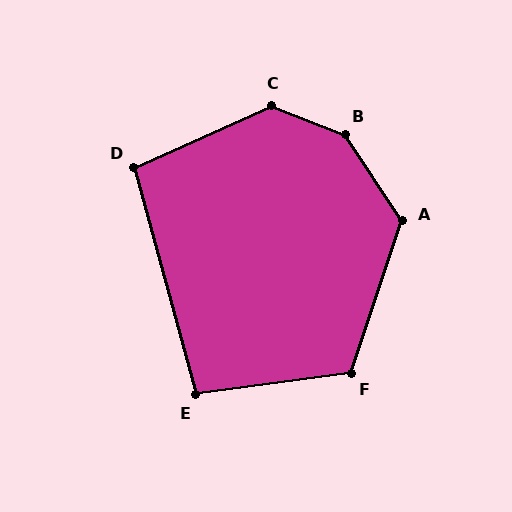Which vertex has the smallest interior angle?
E, at approximately 97 degrees.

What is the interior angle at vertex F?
Approximately 116 degrees (obtuse).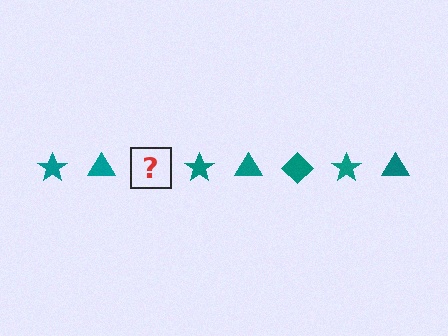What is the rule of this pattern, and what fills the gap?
The rule is that the pattern cycles through star, triangle, diamond shapes in teal. The gap should be filled with a teal diamond.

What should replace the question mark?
The question mark should be replaced with a teal diamond.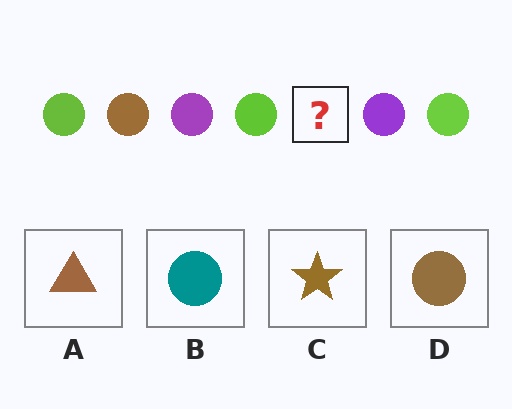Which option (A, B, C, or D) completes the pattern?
D.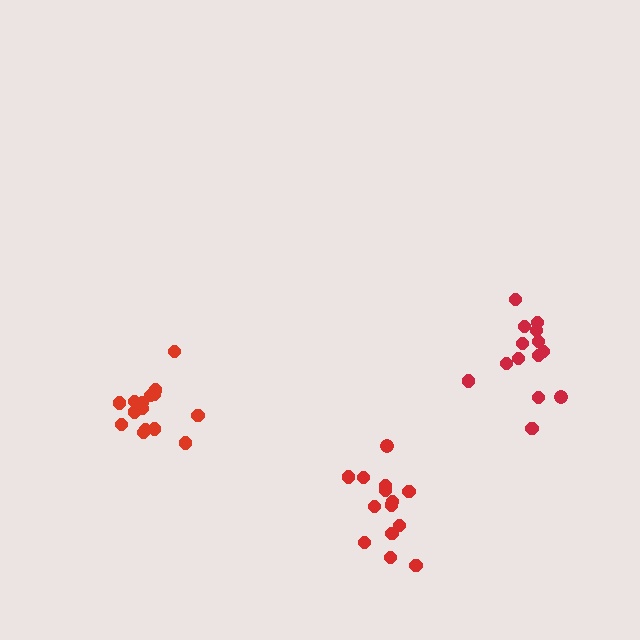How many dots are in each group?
Group 1: 15 dots, Group 2: 14 dots, Group 3: 14 dots (43 total).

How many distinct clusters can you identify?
There are 3 distinct clusters.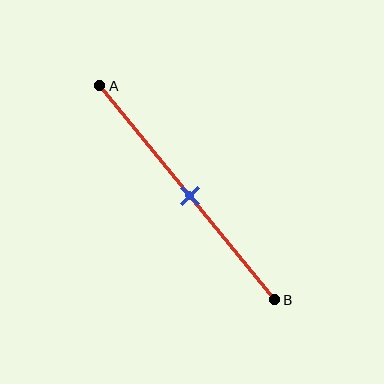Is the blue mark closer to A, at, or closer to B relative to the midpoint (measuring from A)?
The blue mark is approximately at the midpoint of segment AB.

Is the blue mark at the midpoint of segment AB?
Yes, the mark is approximately at the midpoint.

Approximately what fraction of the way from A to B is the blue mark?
The blue mark is approximately 50% of the way from A to B.